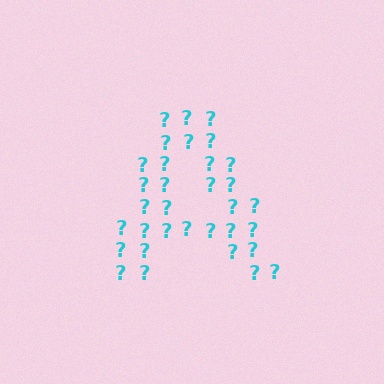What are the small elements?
The small elements are question marks.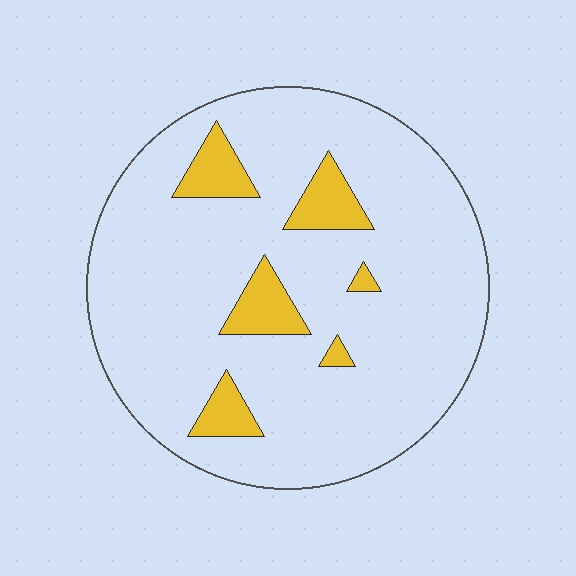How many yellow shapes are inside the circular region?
6.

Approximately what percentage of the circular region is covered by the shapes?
Approximately 10%.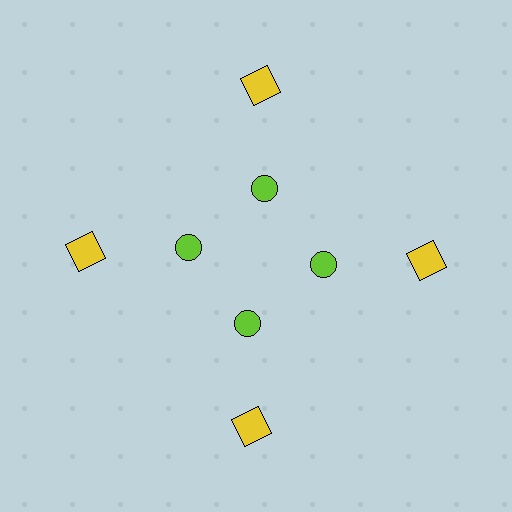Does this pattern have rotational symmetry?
Yes, this pattern has 4-fold rotational symmetry. It looks the same after rotating 90 degrees around the center.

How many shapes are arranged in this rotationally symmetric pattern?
There are 8 shapes, arranged in 4 groups of 2.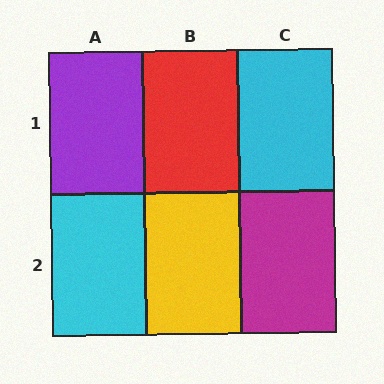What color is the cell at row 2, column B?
Yellow.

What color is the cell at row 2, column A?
Cyan.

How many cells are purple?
1 cell is purple.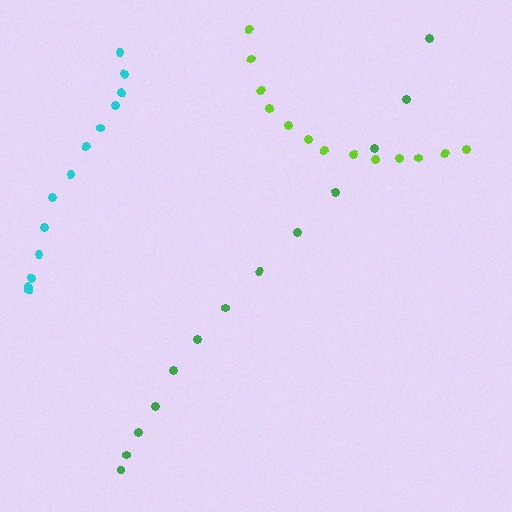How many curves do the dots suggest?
There are 3 distinct paths.